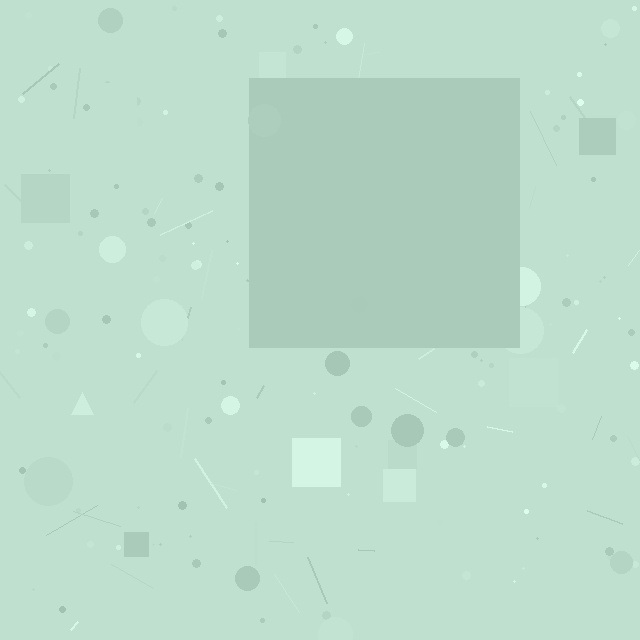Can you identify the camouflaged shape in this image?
The camouflaged shape is a square.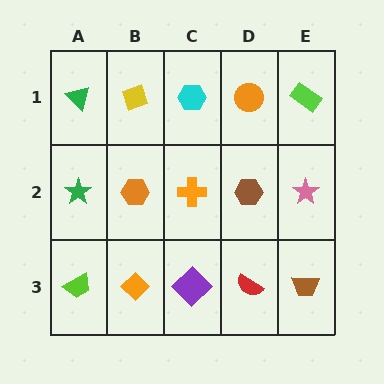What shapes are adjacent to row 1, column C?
An orange cross (row 2, column C), a yellow diamond (row 1, column B), an orange circle (row 1, column D).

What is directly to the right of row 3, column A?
An orange diamond.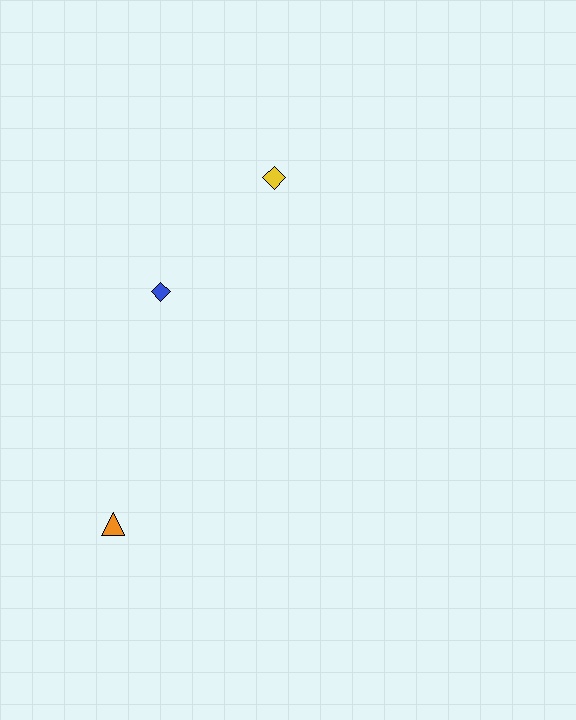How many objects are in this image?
There are 3 objects.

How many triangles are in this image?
There is 1 triangle.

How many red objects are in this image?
There are no red objects.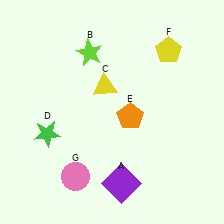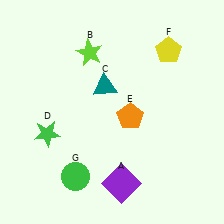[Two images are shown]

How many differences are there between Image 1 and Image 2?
There are 2 differences between the two images.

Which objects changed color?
C changed from yellow to teal. G changed from pink to green.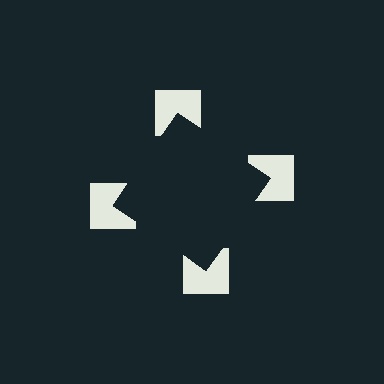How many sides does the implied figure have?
4 sides.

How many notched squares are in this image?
There are 4 — one at each vertex of the illusory square.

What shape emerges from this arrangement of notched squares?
An illusory square — its edges are inferred from the aligned wedge cuts in the notched squares, not physically drawn.